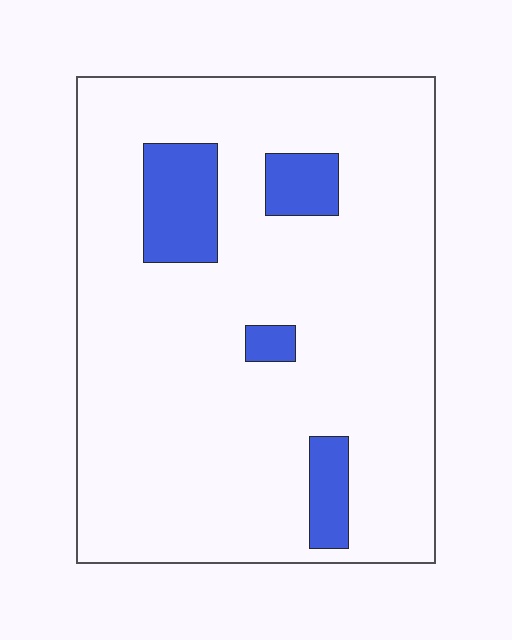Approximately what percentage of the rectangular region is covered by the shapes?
Approximately 10%.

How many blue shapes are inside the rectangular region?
4.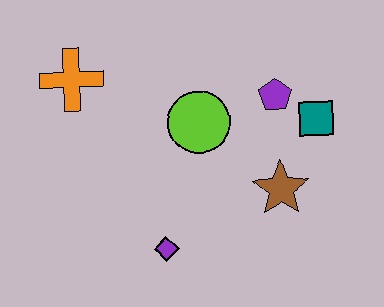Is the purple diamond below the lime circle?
Yes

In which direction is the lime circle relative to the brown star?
The lime circle is to the left of the brown star.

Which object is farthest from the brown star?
The orange cross is farthest from the brown star.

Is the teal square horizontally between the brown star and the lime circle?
No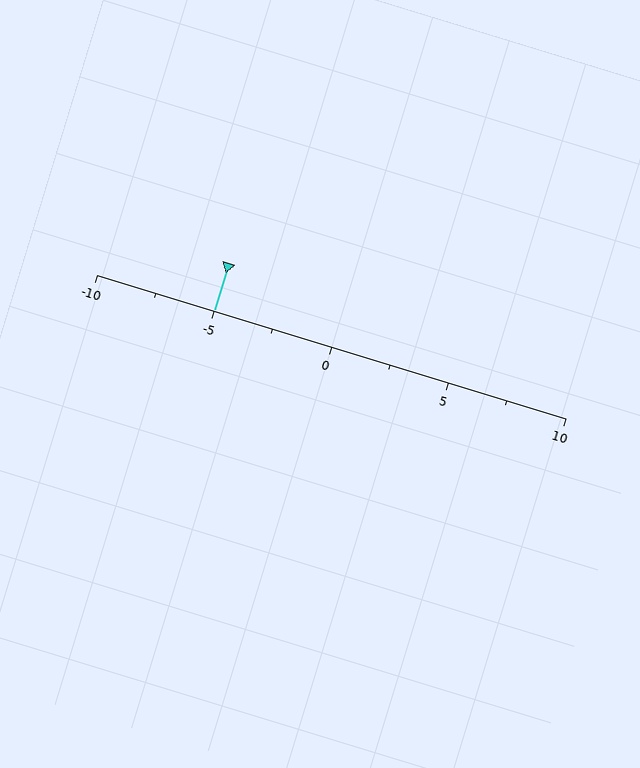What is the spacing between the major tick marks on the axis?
The major ticks are spaced 5 apart.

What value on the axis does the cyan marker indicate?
The marker indicates approximately -5.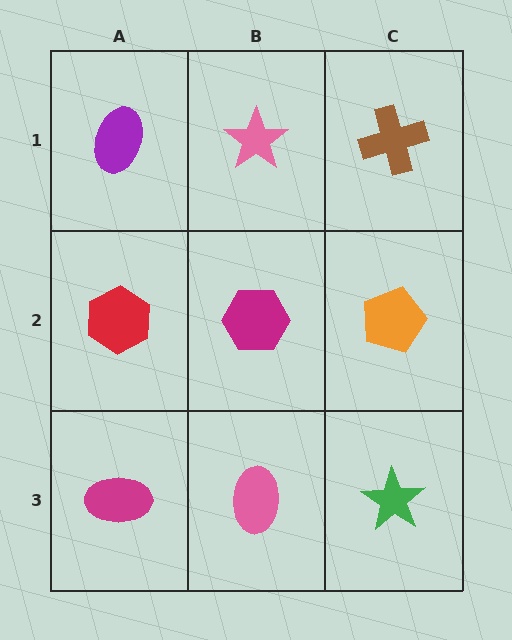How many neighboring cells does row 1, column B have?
3.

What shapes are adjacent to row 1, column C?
An orange pentagon (row 2, column C), a pink star (row 1, column B).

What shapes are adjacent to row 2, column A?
A purple ellipse (row 1, column A), a magenta ellipse (row 3, column A), a magenta hexagon (row 2, column B).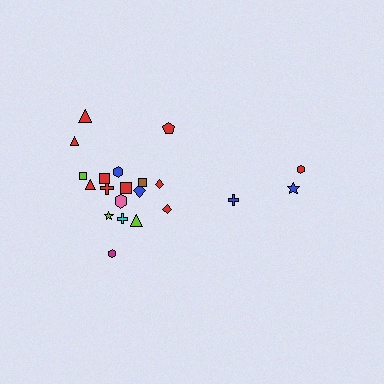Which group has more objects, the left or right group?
The left group.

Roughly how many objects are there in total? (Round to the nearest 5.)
Roughly 20 objects in total.